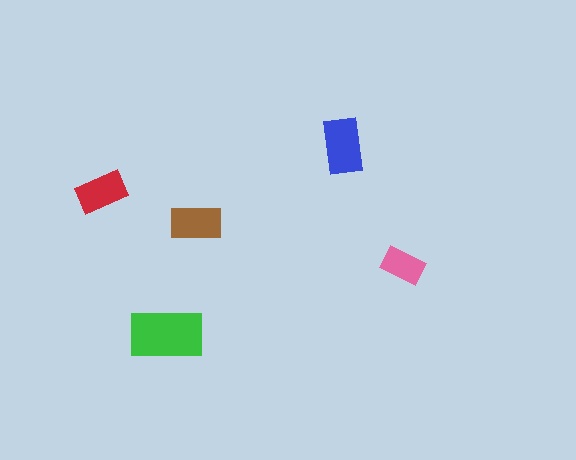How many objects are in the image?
There are 5 objects in the image.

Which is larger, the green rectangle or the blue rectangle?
The green one.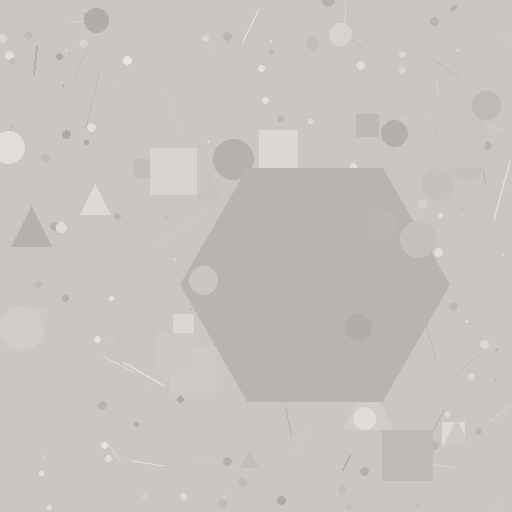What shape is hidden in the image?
A hexagon is hidden in the image.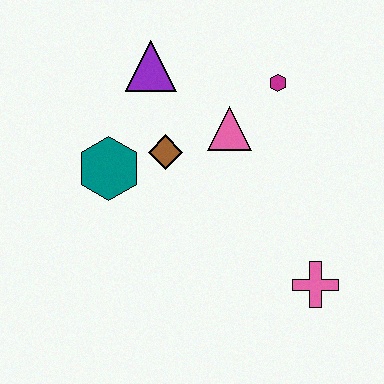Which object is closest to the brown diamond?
The teal hexagon is closest to the brown diamond.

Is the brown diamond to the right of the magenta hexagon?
No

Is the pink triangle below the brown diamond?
No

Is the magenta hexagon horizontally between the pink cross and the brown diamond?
Yes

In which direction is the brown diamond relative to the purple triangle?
The brown diamond is below the purple triangle.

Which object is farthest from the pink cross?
The purple triangle is farthest from the pink cross.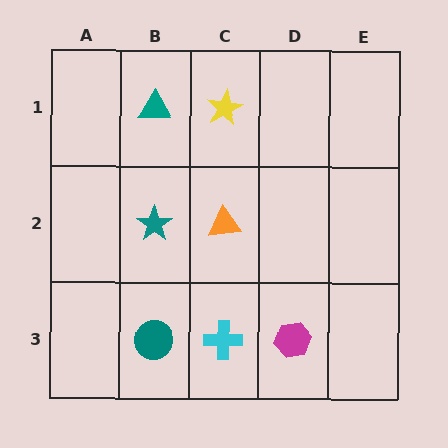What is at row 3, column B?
A teal circle.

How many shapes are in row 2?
2 shapes.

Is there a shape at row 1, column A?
No, that cell is empty.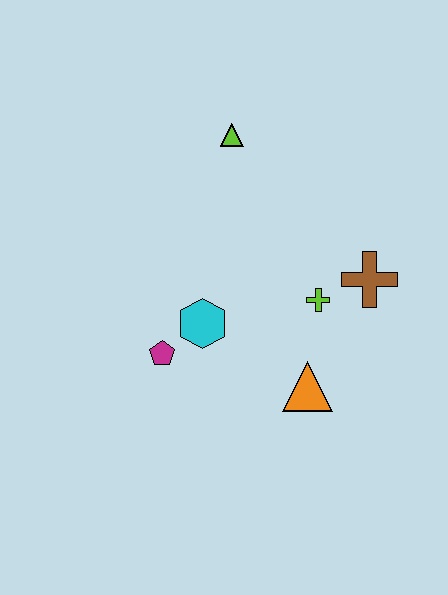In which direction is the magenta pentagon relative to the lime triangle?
The magenta pentagon is below the lime triangle.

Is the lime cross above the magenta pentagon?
Yes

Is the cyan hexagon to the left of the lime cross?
Yes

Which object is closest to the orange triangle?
The lime cross is closest to the orange triangle.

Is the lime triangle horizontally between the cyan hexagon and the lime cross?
Yes